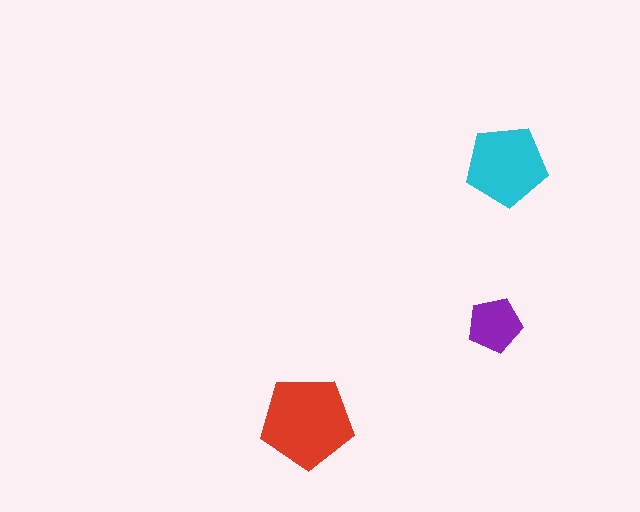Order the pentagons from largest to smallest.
the red one, the cyan one, the purple one.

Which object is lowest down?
The red pentagon is bottommost.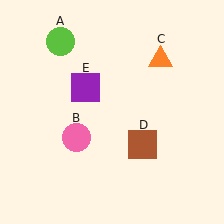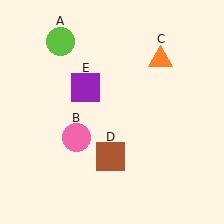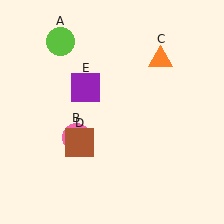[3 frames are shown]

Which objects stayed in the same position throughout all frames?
Lime circle (object A) and pink circle (object B) and orange triangle (object C) and purple square (object E) remained stationary.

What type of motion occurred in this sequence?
The brown square (object D) rotated clockwise around the center of the scene.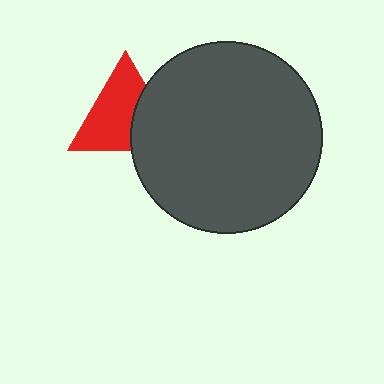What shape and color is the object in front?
The object in front is a dark gray circle.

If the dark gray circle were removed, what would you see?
You would see the complete red triangle.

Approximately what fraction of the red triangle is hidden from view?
Roughly 35% of the red triangle is hidden behind the dark gray circle.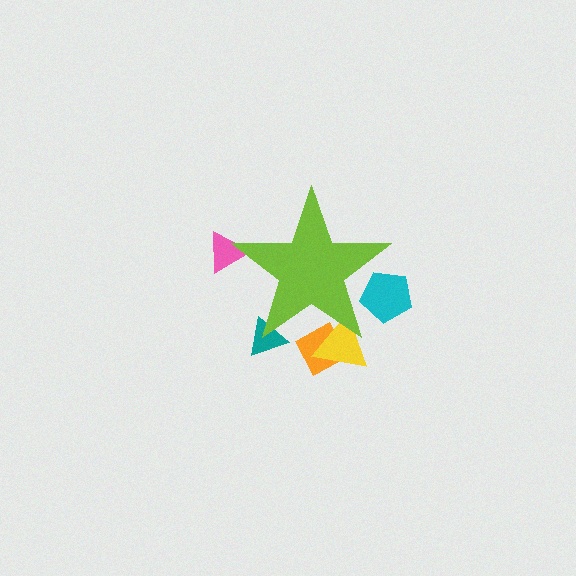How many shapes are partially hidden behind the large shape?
5 shapes are partially hidden.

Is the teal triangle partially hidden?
Yes, the teal triangle is partially hidden behind the lime star.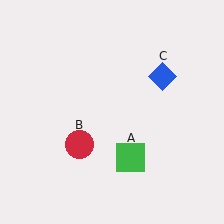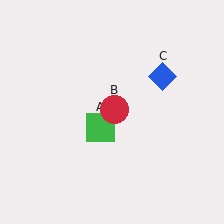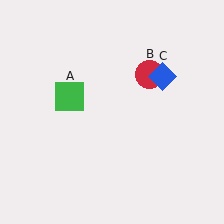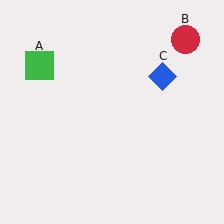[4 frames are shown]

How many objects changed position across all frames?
2 objects changed position: green square (object A), red circle (object B).